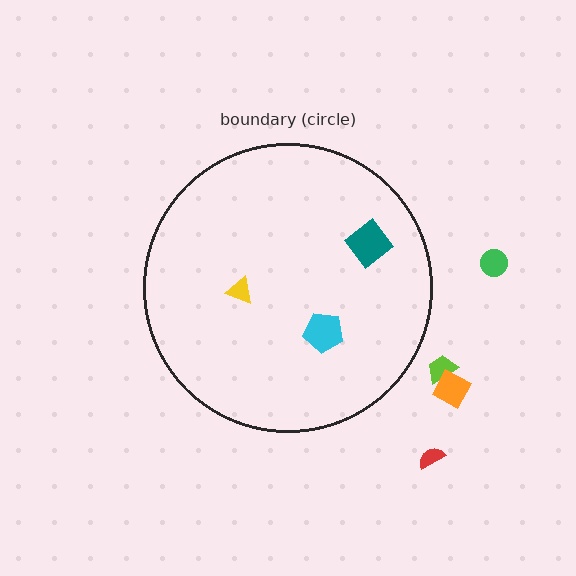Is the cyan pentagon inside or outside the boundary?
Inside.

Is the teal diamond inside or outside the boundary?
Inside.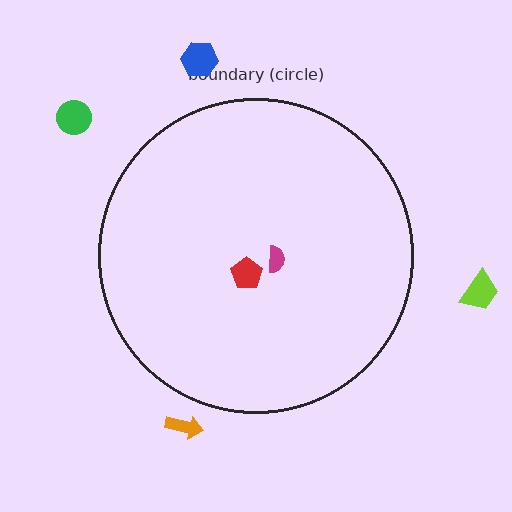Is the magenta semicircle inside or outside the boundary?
Inside.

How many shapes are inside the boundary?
2 inside, 4 outside.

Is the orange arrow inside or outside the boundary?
Outside.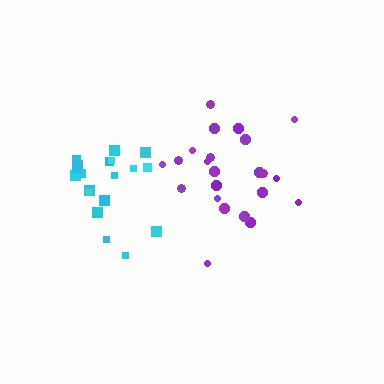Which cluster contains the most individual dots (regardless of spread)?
Purple (23).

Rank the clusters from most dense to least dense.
cyan, purple.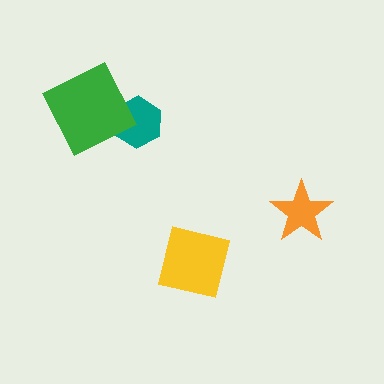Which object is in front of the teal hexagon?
The green diamond is in front of the teal hexagon.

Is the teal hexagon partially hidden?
Yes, it is partially covered by another shape.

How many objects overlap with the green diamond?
1 object overlaps with the green diamond.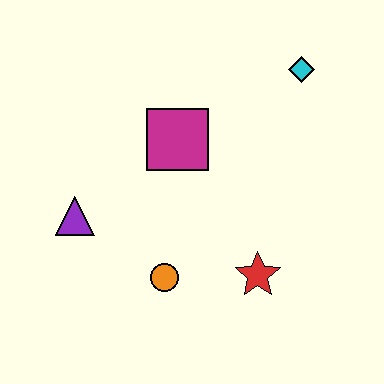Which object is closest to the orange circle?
The red star is closest to the orange circle.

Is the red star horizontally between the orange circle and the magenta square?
No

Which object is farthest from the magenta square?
The red star is farthest from the magenta square.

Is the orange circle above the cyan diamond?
No